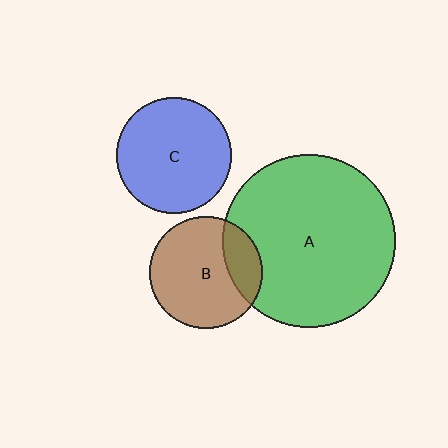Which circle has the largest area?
Circle A (green).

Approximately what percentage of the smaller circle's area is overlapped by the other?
Approximately 20%.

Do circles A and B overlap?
Yes.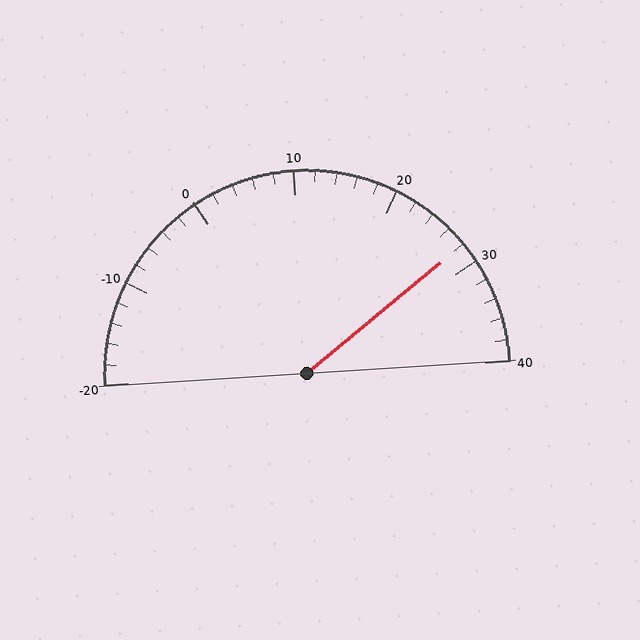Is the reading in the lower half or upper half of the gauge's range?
The reading is in the upper half of the range (-20 to 40).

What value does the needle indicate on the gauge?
The needle indicates approximately 28.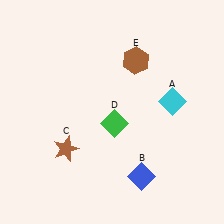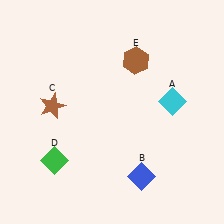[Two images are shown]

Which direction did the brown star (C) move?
The brown star (C) moved up.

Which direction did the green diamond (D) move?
The green diamond (D) moved left.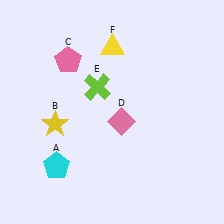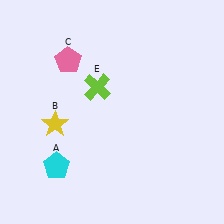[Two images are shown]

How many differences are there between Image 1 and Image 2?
There are 2 differences between the two images.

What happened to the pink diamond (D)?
The pink diamond (D) was removed in Image 2. It was in the bottom-right area of Image 1.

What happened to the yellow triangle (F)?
The yellow triangle (F) was removed in Image 2. It was in the top-right area of Image 1.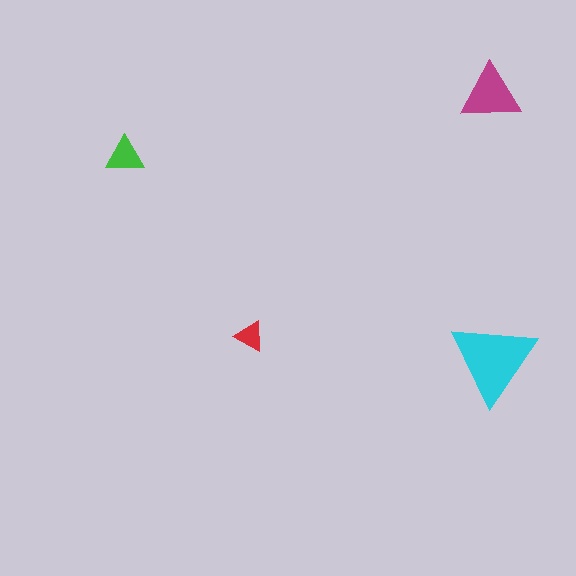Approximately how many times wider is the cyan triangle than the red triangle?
About 3 times wider.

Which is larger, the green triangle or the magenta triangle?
The magenta one.